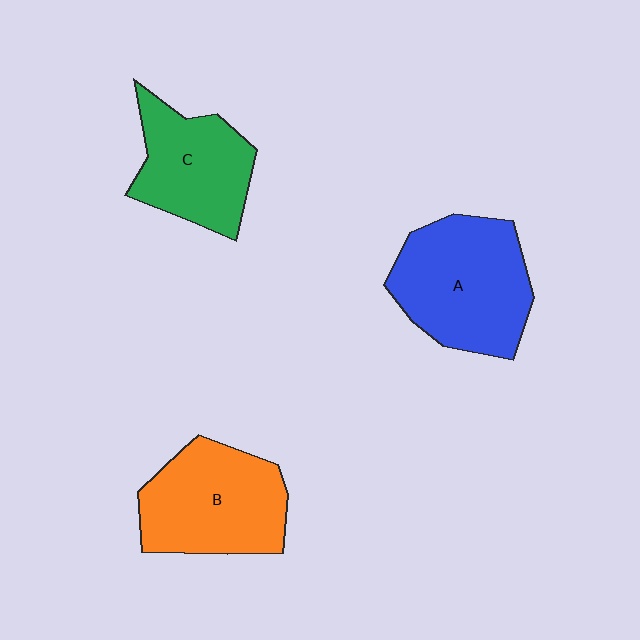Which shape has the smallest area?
Shape C (green).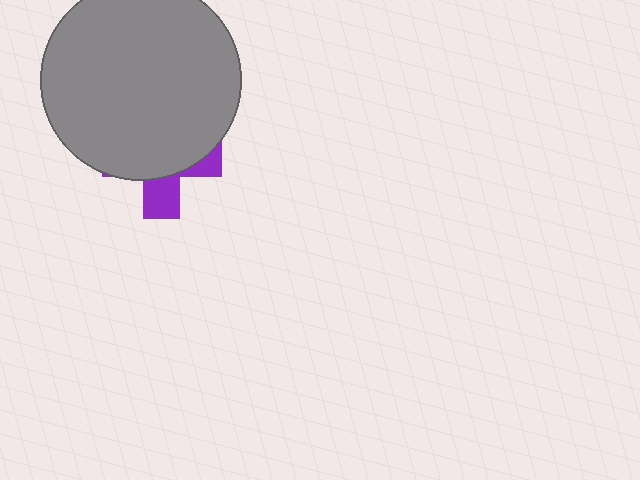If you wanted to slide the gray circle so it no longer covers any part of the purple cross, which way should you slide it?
Slide it up — that is the most direct way to separate the two shapes.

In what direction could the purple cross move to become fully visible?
The purple cross could move down. That would shift it out from behind the gray circle entirely.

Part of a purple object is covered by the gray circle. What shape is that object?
It is a cross.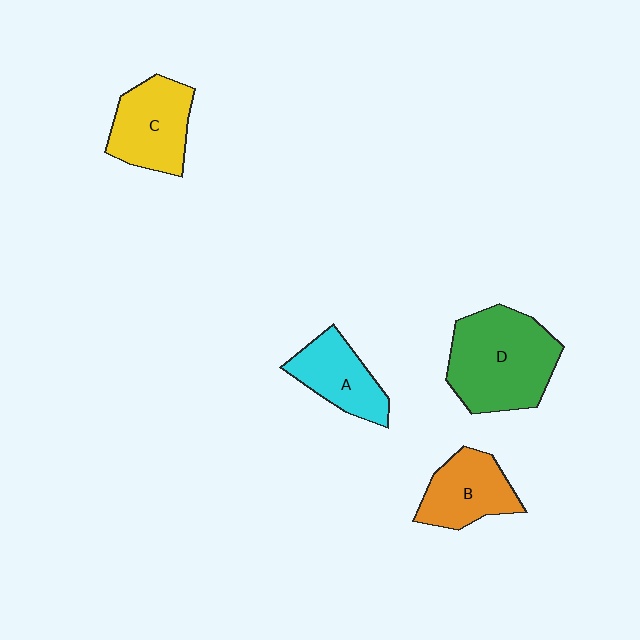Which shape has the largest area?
Shape D (green).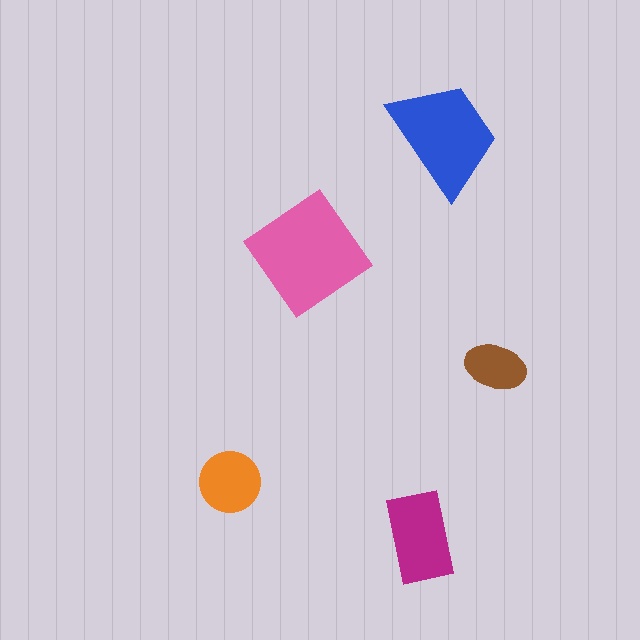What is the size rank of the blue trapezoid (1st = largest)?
2nd.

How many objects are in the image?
There are 5 objects in the image.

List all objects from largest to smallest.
The pink diamond, the blue trapezoid, the magenta rectangle, the orange circle, the brown ellipse.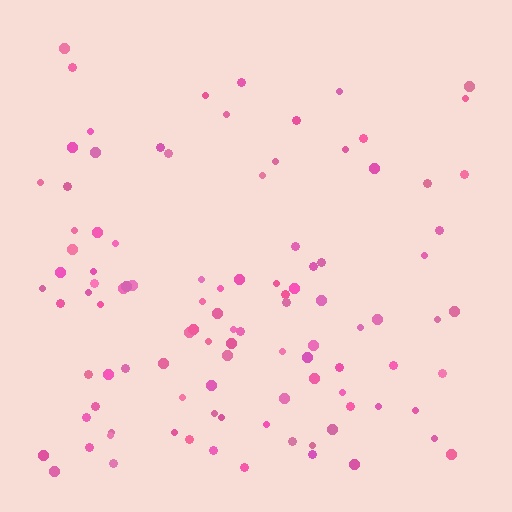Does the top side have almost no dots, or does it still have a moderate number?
Still a moderate number, just noticeably fewer than the bottom.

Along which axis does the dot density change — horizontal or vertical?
Vertical.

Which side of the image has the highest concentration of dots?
The bottom.